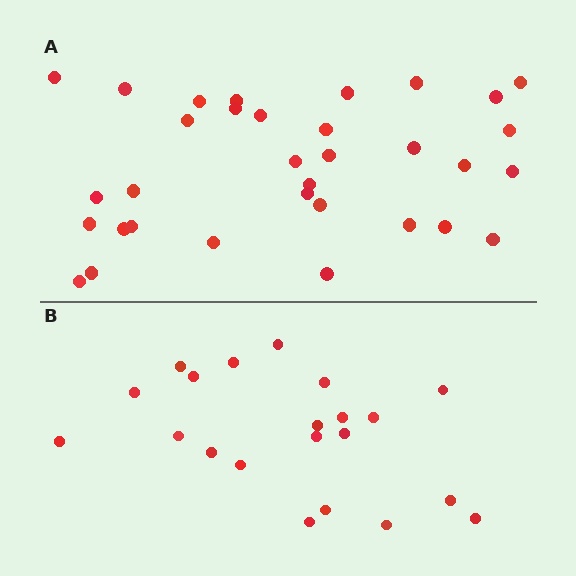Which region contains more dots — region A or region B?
Region A (the top region) has more dots.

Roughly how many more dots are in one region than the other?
Region A has roughly 12 or so more dots than region B.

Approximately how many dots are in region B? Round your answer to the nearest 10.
About 20 dots. (The exact count is 21, which rounds to 20.)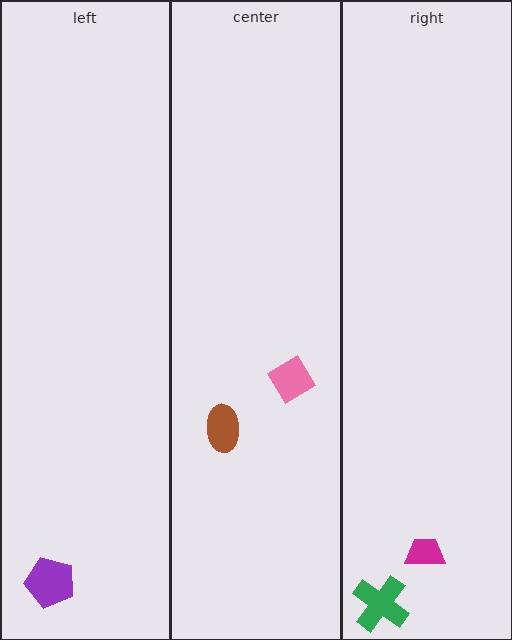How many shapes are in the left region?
1.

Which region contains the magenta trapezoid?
The right region.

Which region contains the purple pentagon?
The left region.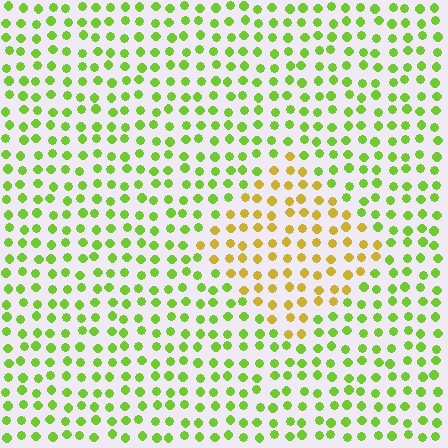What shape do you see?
I see a diamond.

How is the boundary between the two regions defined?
The boundary is defined purely by a slight shift in hue (about 46 degrees). Spacing, size, and orientation are identical on both sides.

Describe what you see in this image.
The image is filled with small lime elements in a uniform arrangement. A diamond-shaped region is visible where the elements are tinted to a slightly different hue, forming a subtle color boundary.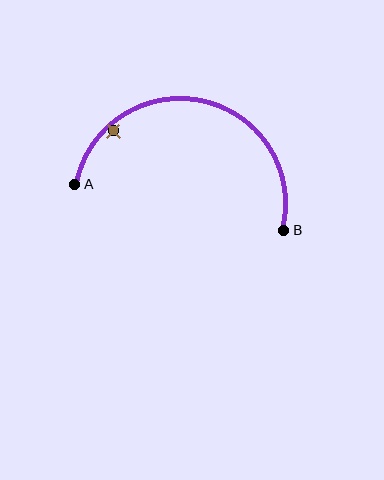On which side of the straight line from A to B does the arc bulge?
The arc bulges above the straight line connecting A and B.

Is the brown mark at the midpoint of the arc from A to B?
No — the brown mark does not lie on the arc at all. It sits slightly inside the curve.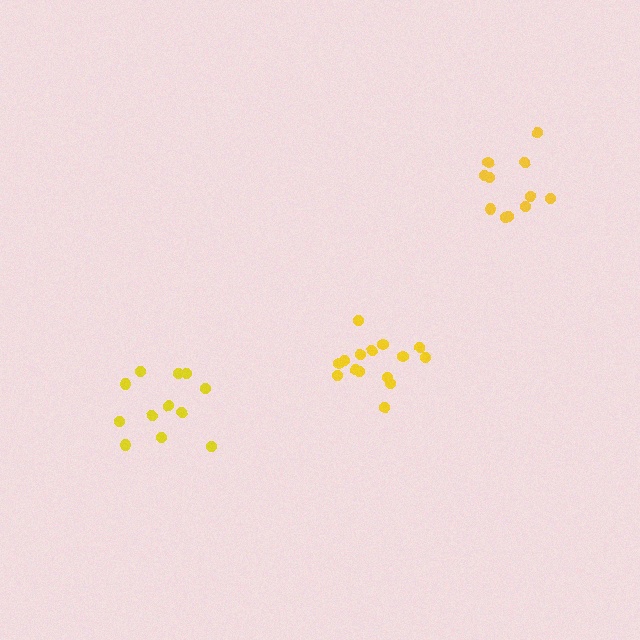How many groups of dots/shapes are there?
There are 3 groups.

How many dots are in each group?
Group 1: 15 dots, Group 2: 12 dots, Group 3: 11 dots (38 total).